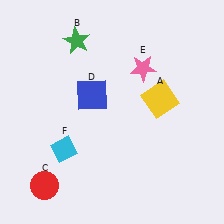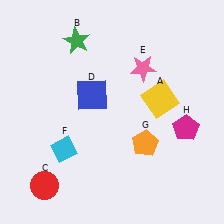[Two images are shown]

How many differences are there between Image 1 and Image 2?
There are 2 differences between the two images.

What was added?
An orange pentagon (G), a magenta pentagon (H) were added in Image 2.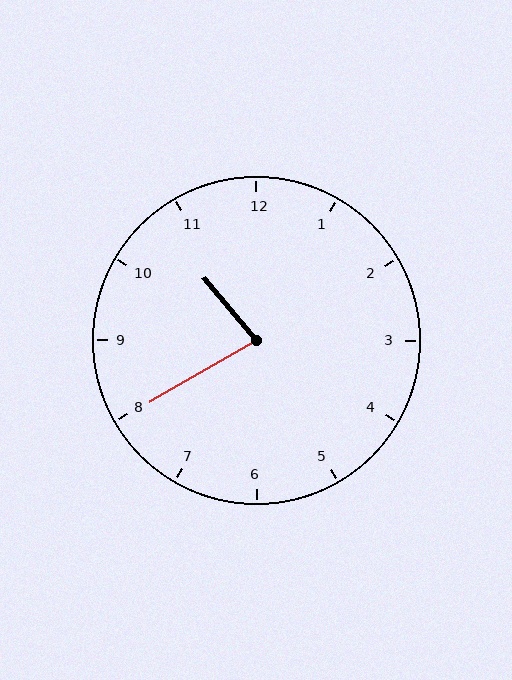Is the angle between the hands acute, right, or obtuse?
It is acute.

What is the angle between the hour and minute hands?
Approximately 80 degrees.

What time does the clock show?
10:40.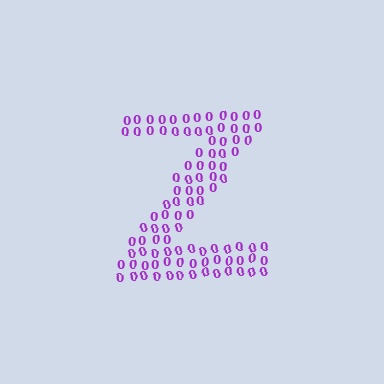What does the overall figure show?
The overall figure shows the letter Z.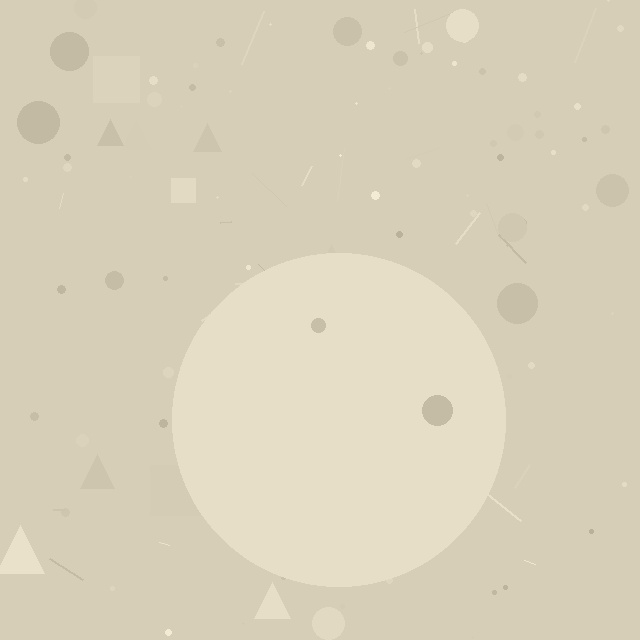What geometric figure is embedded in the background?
A circle is embedded in the background.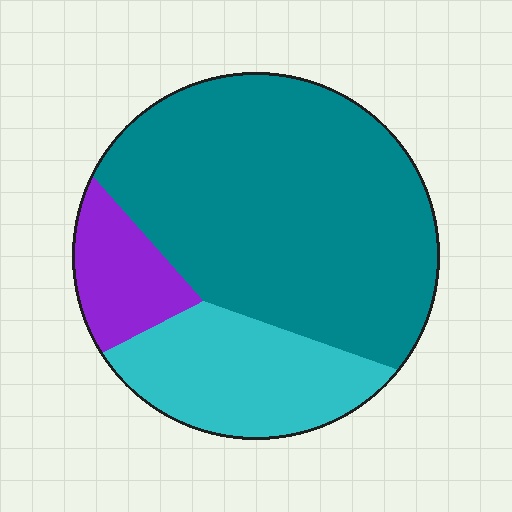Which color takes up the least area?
Purple, at roughly 10%.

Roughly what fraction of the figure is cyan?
Cyan takes up about one quarter (1/4) of the figure.